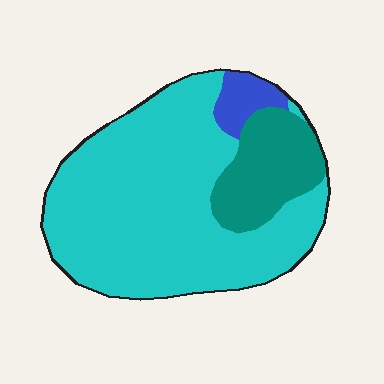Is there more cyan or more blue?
Cyan.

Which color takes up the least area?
Blue, at roughly 5%.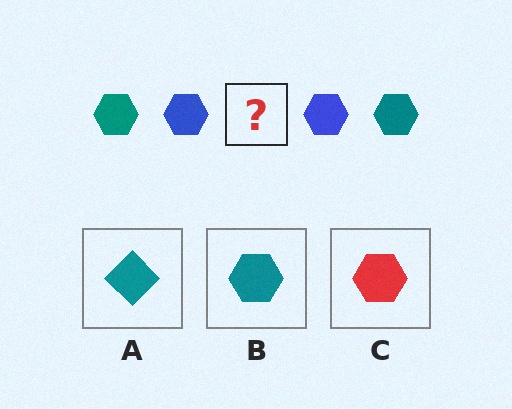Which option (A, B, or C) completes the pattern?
B.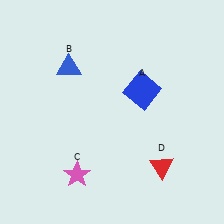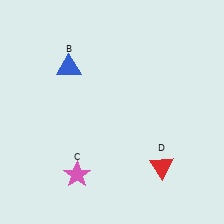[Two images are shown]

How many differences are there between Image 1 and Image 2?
There is 1 difference between the two images.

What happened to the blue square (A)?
The blue square (A) was removed in Image 2. It was in the top-right area of Image 1.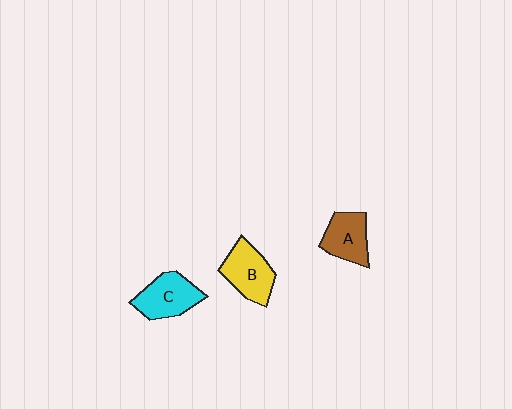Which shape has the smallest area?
Shape A (brown).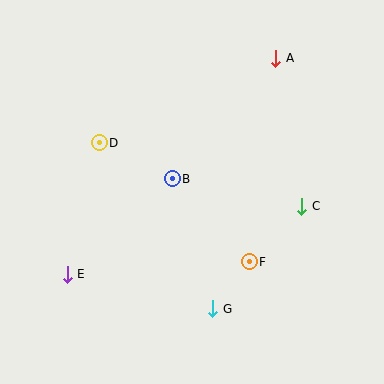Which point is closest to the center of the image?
Point B at (172, 179) is closest to the center.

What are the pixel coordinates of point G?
Point G is at (213, 309).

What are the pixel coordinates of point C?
Point C is at (302, 206).